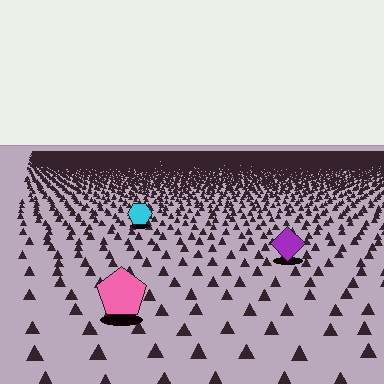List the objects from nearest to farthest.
From nearest to farthest: the pink pentagon, the purple diamond, the cyan hexagon.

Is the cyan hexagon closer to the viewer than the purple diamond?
No. The purple diamond is closer — you can tell from the texture gradient: the ground texture is coarser near it.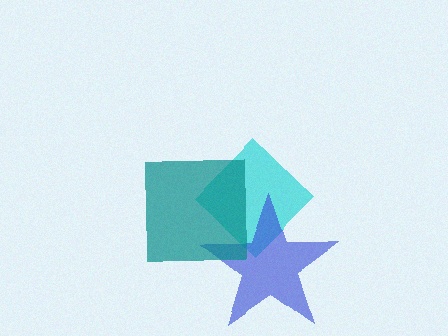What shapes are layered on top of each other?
The layered shapes are: a cyan diamond, a blue star, a teal square.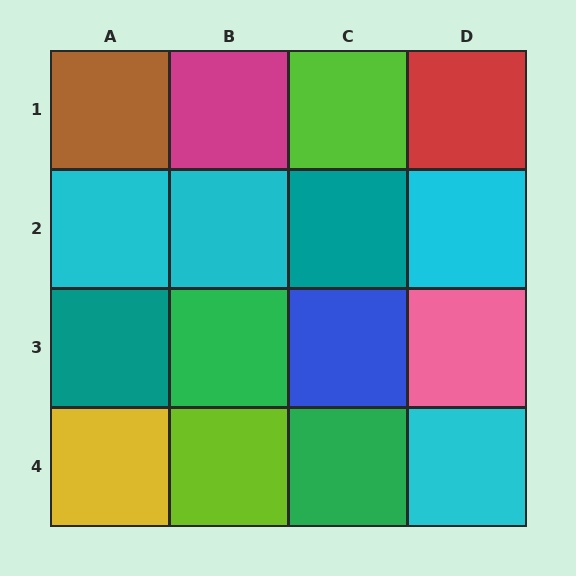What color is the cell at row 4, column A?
Yellow.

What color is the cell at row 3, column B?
Green.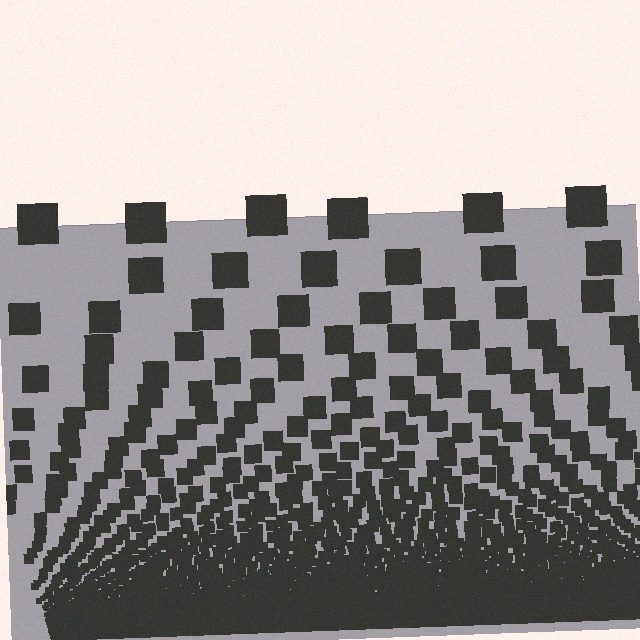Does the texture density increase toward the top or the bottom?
Density increases toward the bottom.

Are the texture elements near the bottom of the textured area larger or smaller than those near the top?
Smaller. The gradient is inverted — elements near the bottom are smaller and denser.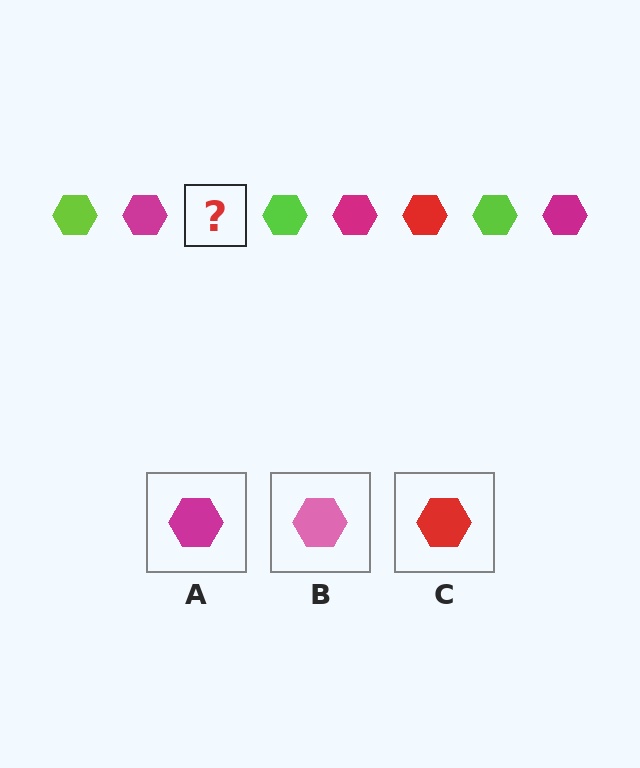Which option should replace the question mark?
Option C.